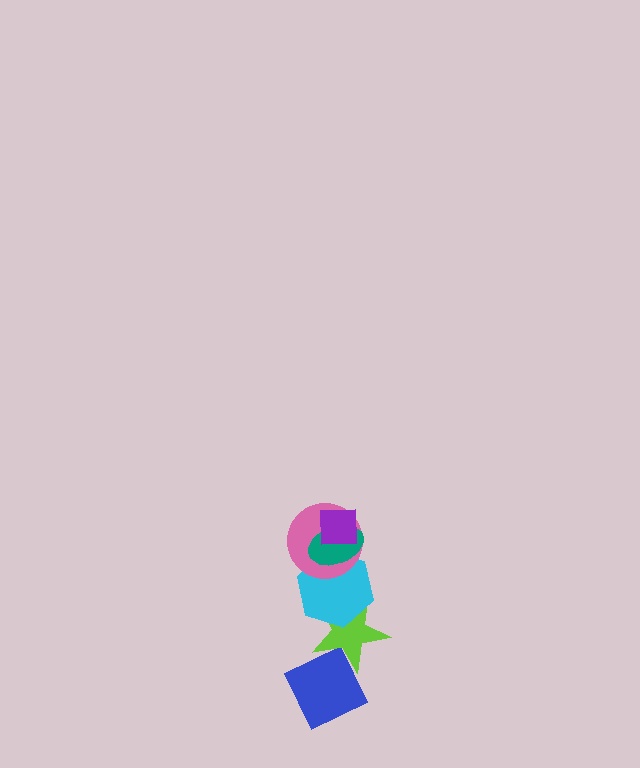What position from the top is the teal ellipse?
The teal ellipse is 2nd from the top.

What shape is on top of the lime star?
The cyan hexagon is on top of the lime star.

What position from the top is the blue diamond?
The blue diamond is 6th from the top.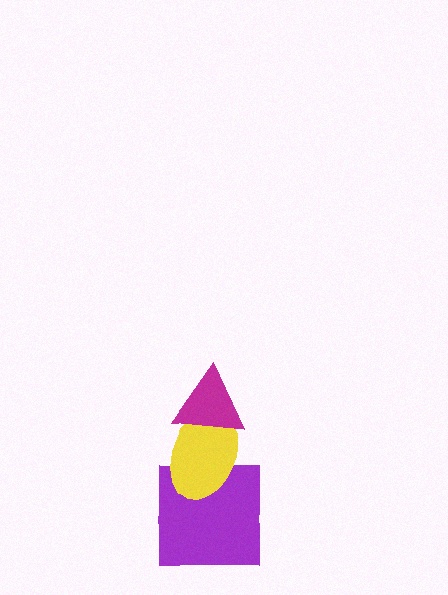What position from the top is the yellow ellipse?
The yellow ellipse is 2nd from the top.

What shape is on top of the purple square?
The yellow ellipse is on top of the purple square.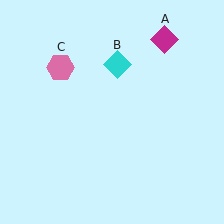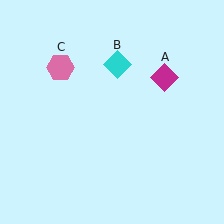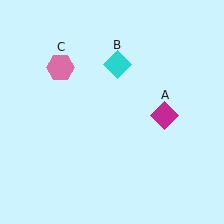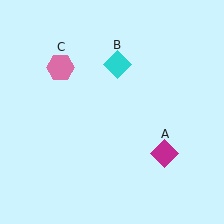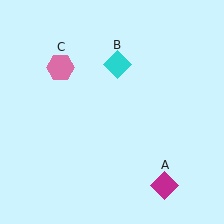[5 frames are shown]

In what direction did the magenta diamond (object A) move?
The magenta diamond (object A) moved down.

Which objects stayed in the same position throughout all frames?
Cyan diamond (object B) and pink hexagon (object C) remained stationary.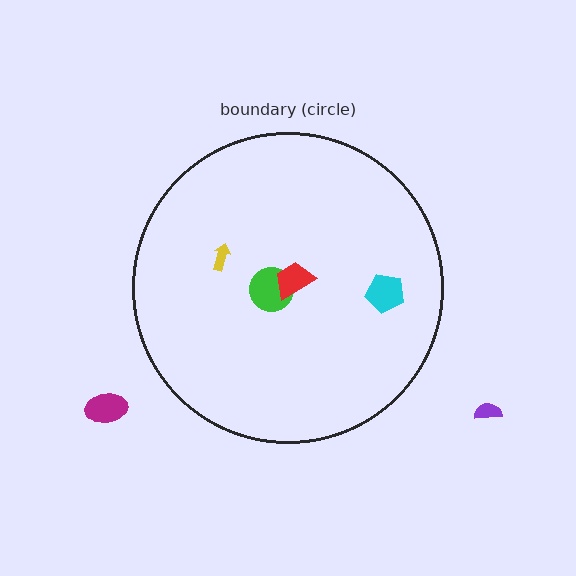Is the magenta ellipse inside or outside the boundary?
Outside.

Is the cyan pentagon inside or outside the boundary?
Inside.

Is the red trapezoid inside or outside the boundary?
Inside.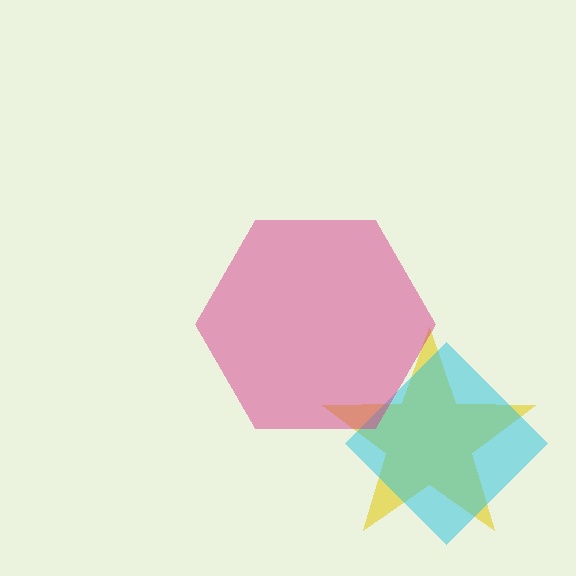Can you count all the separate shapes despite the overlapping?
Yes, there are 3 separate shapes.